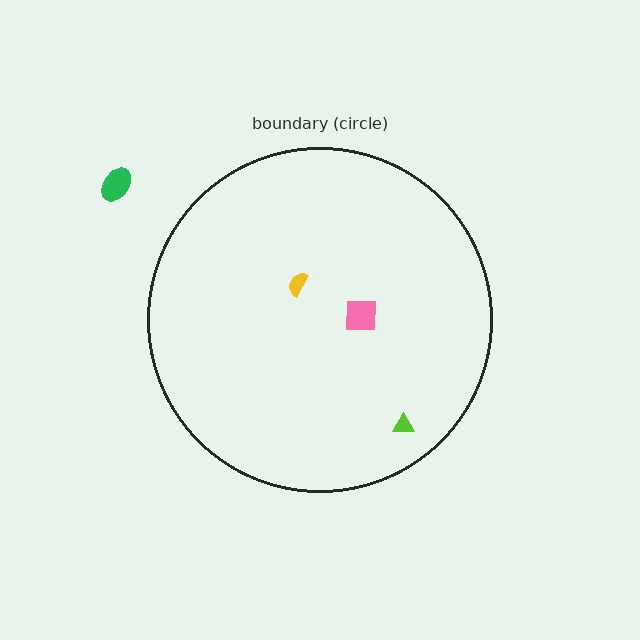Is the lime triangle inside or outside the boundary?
Inside.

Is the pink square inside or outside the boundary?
Inside.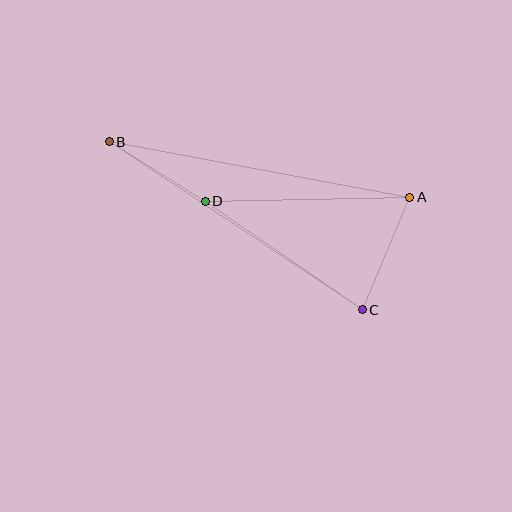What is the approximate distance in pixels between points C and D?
The distance between C and D is approximately 191 pixels.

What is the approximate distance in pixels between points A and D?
The distance between A and D is approximately 204 pixels.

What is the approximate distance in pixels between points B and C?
The distance between B and C is approximately 303 pixels.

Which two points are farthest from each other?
Points A and B are farthest from each other.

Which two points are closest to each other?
Points B and D are closest to each other.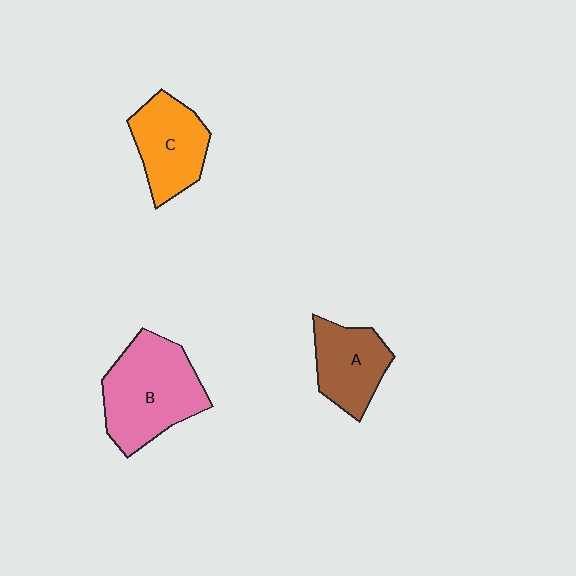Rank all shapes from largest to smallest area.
From largest to smallest: B (pink), C (orange), A (brown).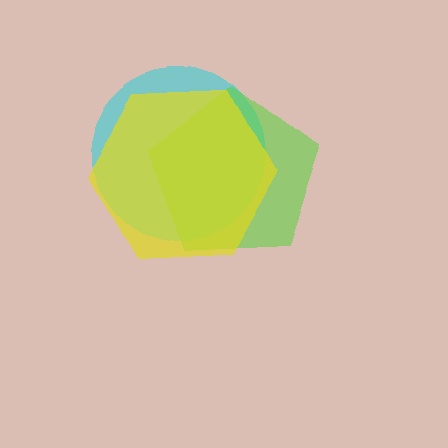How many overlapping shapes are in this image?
There are 3 overlapping shapes in the image.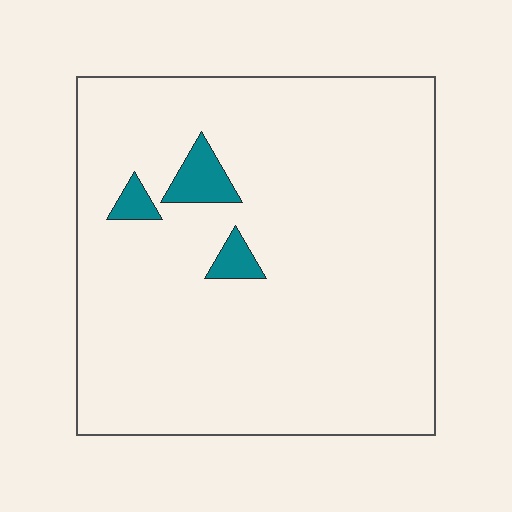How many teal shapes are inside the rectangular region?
3.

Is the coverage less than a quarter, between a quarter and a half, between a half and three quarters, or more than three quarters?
Less than a quarter.